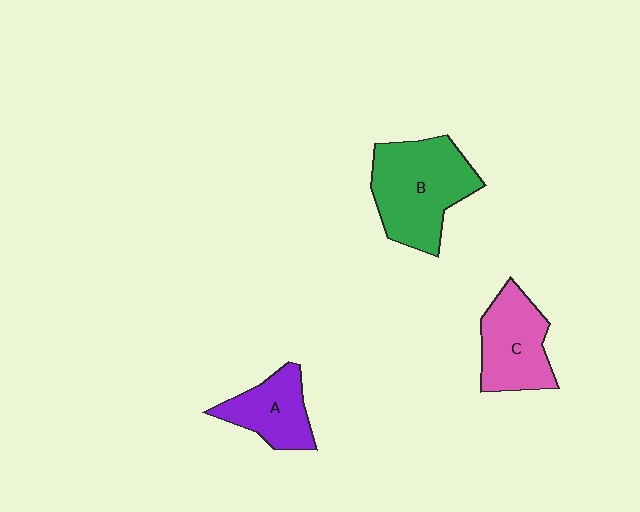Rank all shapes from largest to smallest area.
From largest to smallest: B (green), C (pink), A (purple).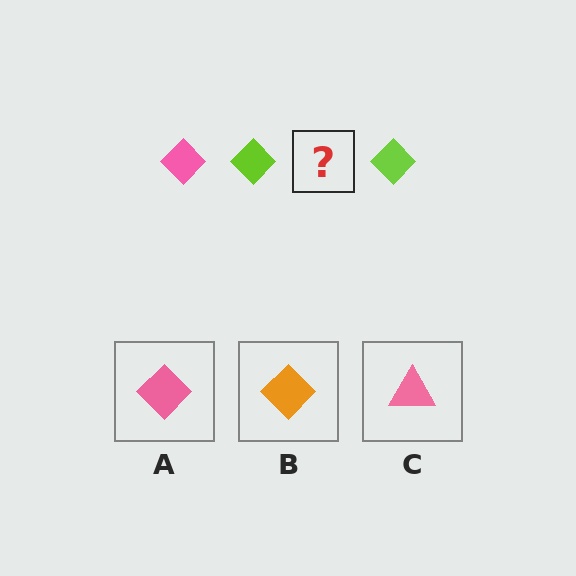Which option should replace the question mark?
Option A.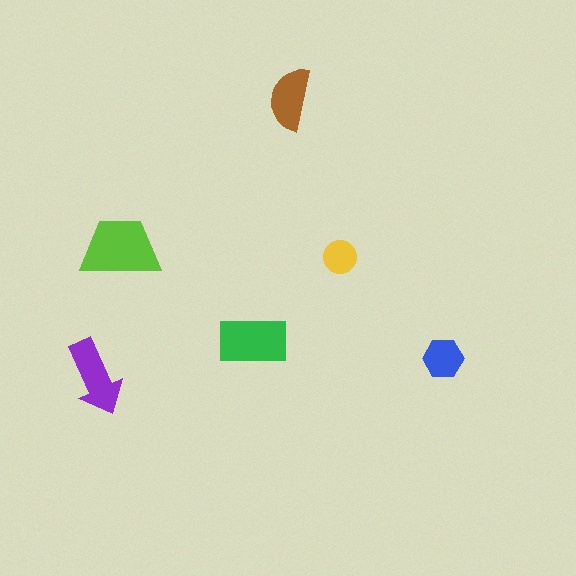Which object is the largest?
The lime trapezoid.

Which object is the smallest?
The yellow circle.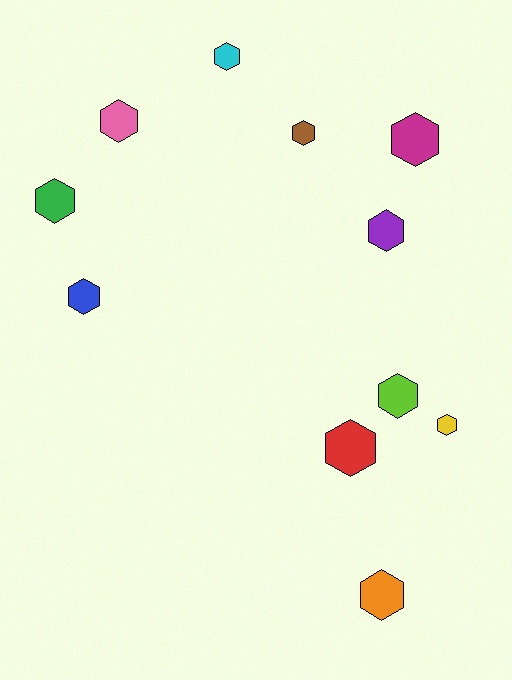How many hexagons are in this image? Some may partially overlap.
There are 11 hexagons.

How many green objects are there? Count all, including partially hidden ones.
There is 1 green object.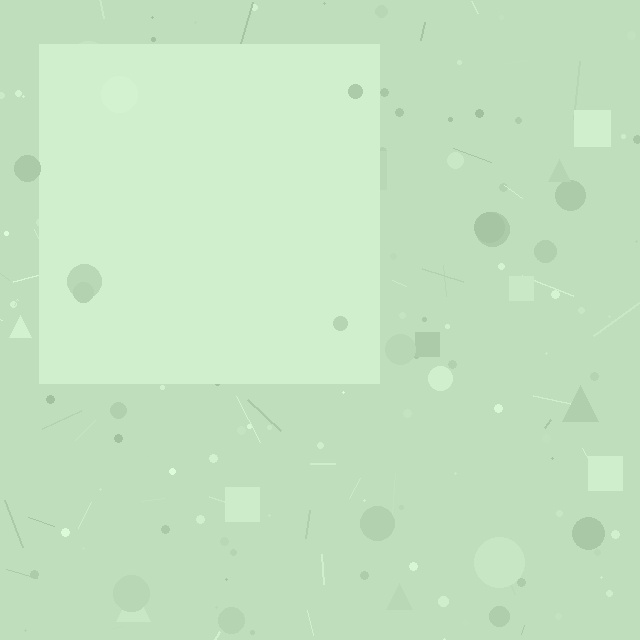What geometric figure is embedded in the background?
A square is embedded in the background.